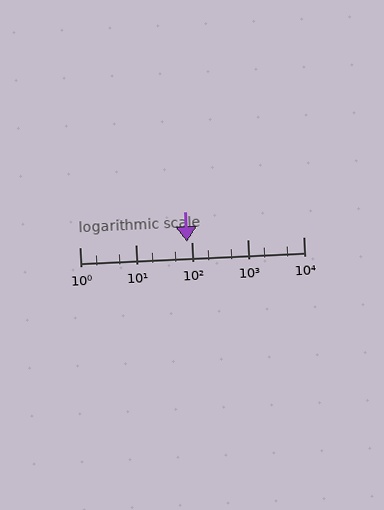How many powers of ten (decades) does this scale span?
The scale spans 4 decades, from 1 to 10000.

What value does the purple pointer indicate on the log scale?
The pointer indicates approximately 84.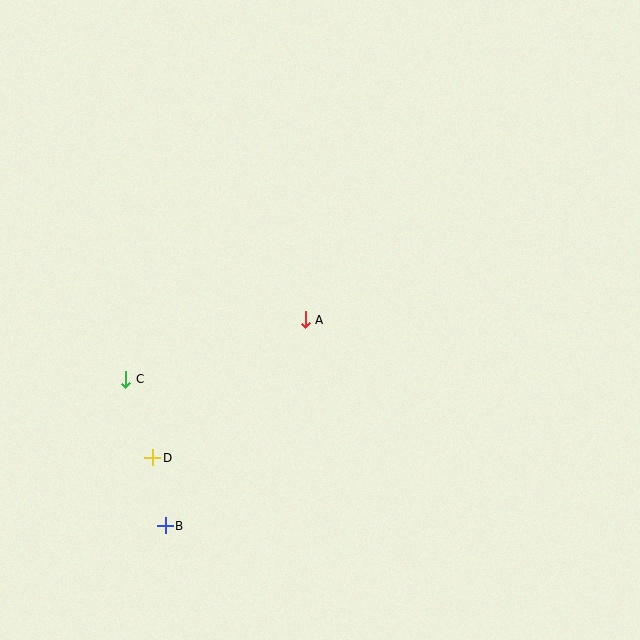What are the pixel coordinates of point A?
Point A is at (305, 320).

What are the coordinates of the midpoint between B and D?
The midpoint between B and D is at (159, 492).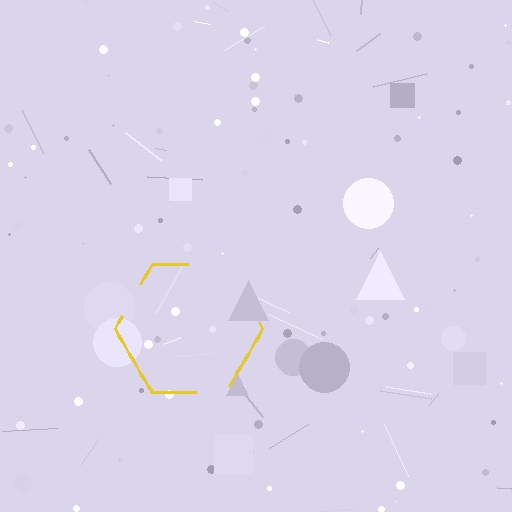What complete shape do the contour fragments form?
The contour fragments form a hexagon.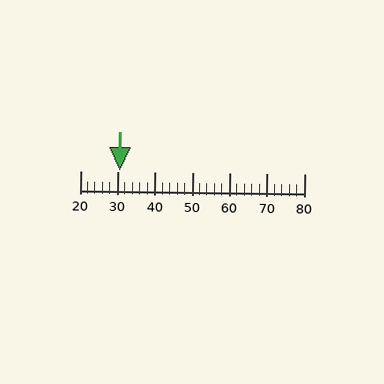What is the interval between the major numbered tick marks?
The major tick marks are spaced 10 units apart.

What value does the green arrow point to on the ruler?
The green arrow points to approximately 31.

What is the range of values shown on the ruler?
The ruler shows values from 20 to 80.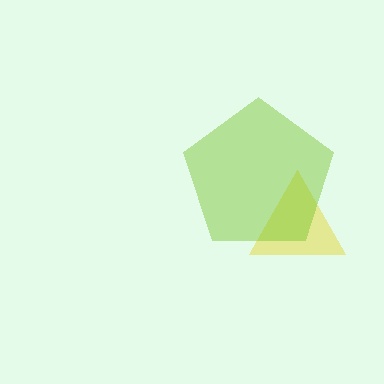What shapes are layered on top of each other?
The layered shapes are: a yellow triangle, a lime pentagon.